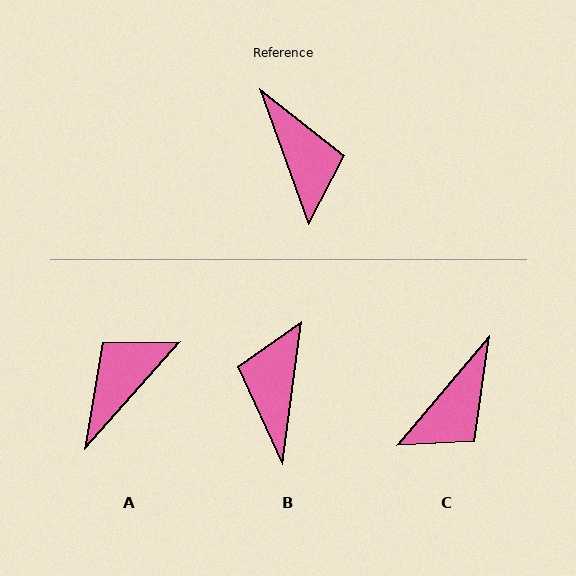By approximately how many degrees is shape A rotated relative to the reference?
Approximately 119 degrees counter-clockwise.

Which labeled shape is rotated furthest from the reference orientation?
B, about 153 degrees away.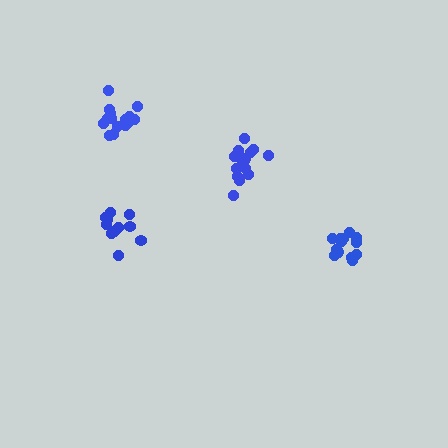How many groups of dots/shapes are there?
There are 4 groups.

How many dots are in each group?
Group 1: 15 dots, Group 2: 13 dots, Group 3: 14 dots, Group 4: 11 dots (53 total).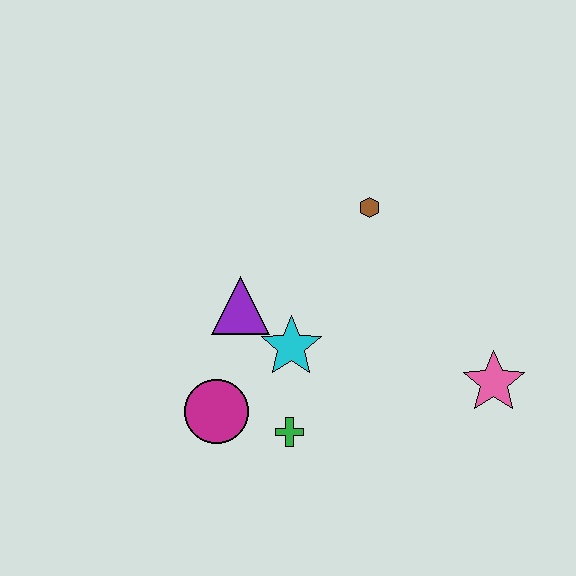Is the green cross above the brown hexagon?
No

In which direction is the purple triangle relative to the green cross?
The purple triangle is above the green cross.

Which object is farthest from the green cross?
The brown hexagon is farthest from the green cross.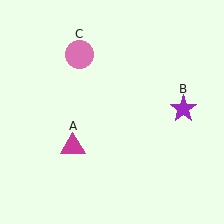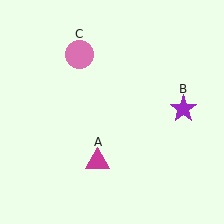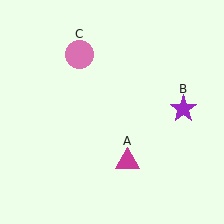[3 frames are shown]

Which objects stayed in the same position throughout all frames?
Purple star (object B) and pink circle (object C) remained stationary.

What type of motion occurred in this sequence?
The magenta triangle (object A) rotated counterclockwise around the center of the scene.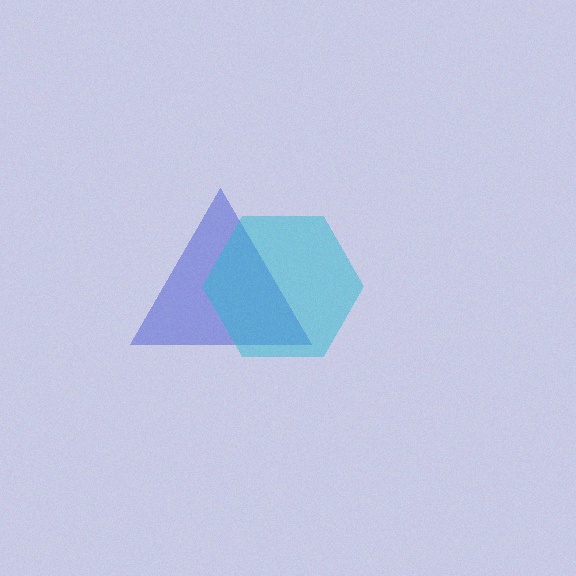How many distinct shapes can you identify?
There are 2 distinct shapes: a blue triangle, a cyan hexagon.